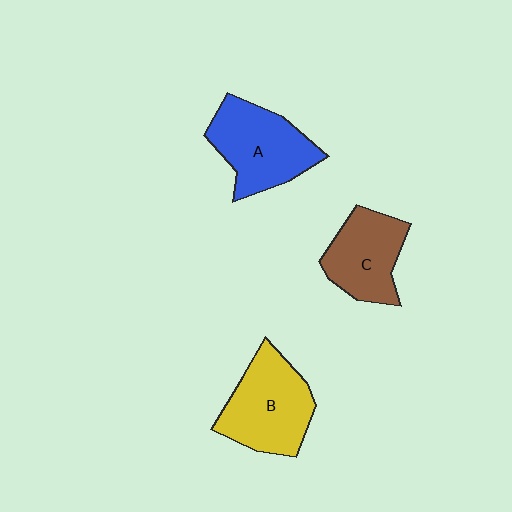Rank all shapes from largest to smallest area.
From largest to smallest: B (yellow), A (blue), C (brown).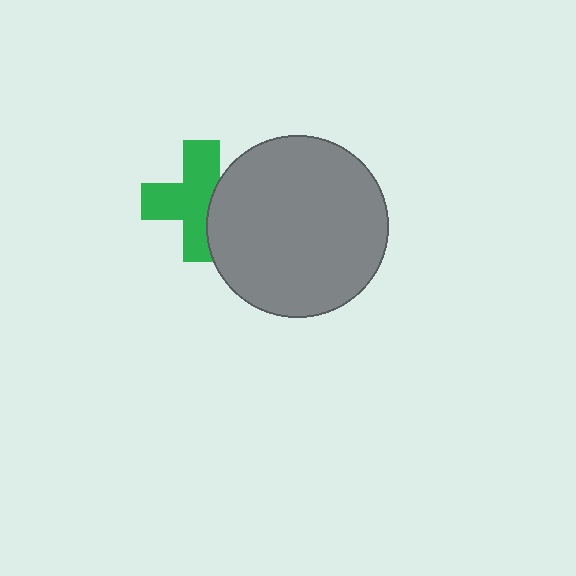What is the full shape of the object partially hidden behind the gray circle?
The partially hidden object is a green cross.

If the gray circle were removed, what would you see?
You would see the complete green cross.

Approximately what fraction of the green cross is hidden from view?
Roughly 32% of the green cross is hidden behind the gray circle.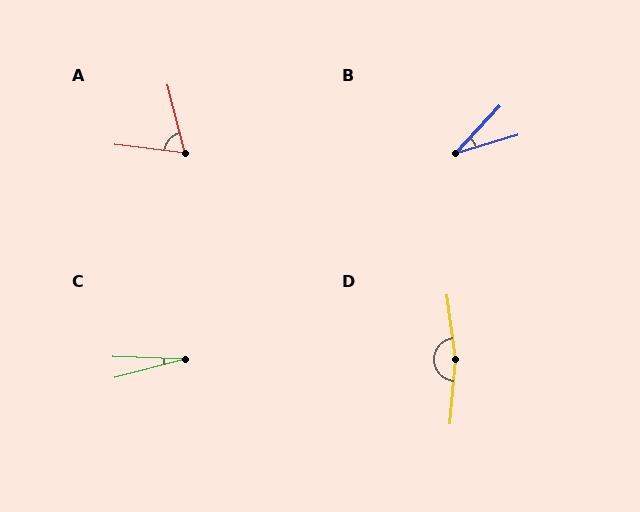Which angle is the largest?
D, at approximately 167 degrees.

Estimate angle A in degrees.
Approximately 69 degrees.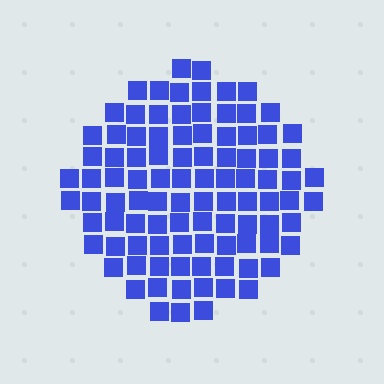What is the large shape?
The large shape is a circle.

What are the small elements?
The small elements are squares.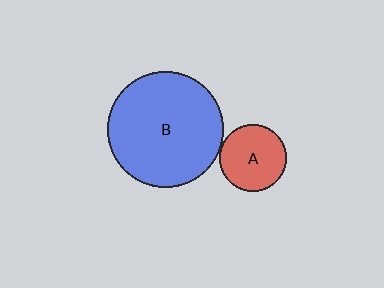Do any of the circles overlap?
No, none of the circles overlap.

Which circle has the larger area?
Circle B (blue).